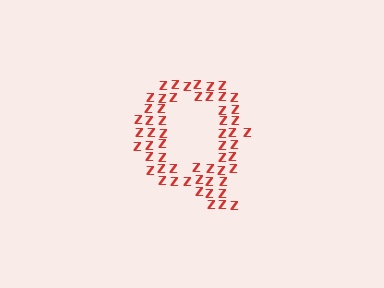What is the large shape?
The large shape is the letter Q.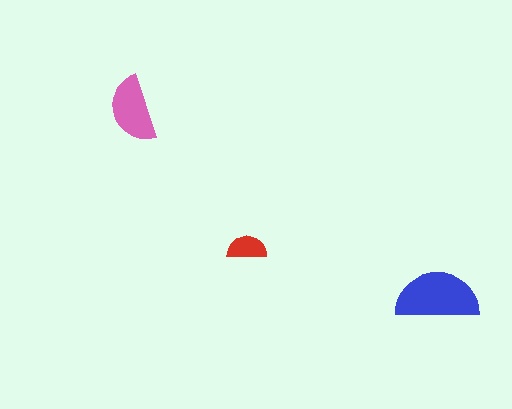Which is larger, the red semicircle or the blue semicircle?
The blue one.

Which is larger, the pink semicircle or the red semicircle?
The pink one.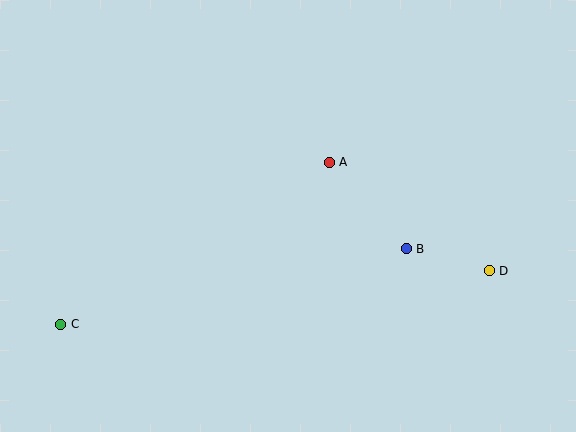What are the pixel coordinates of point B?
Point B is at (406, 249).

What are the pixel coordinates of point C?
Point C is at (61, 324).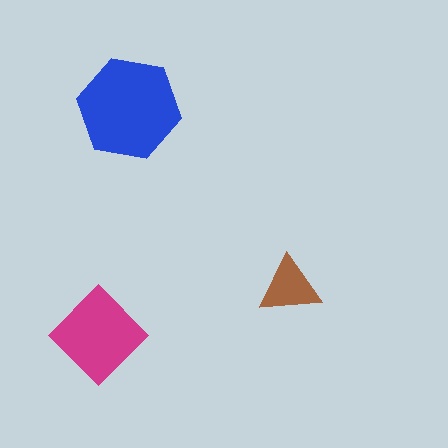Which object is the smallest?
The brown triangle.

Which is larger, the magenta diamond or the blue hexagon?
The blue hexagon.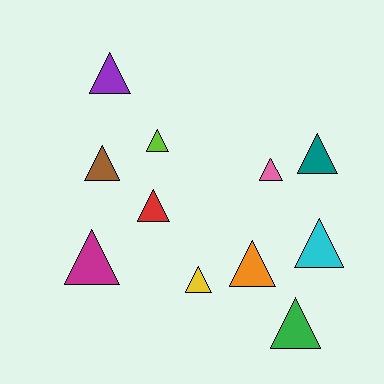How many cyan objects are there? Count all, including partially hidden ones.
There is 1 cyan object.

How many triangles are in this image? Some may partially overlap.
There are 11 triangles.